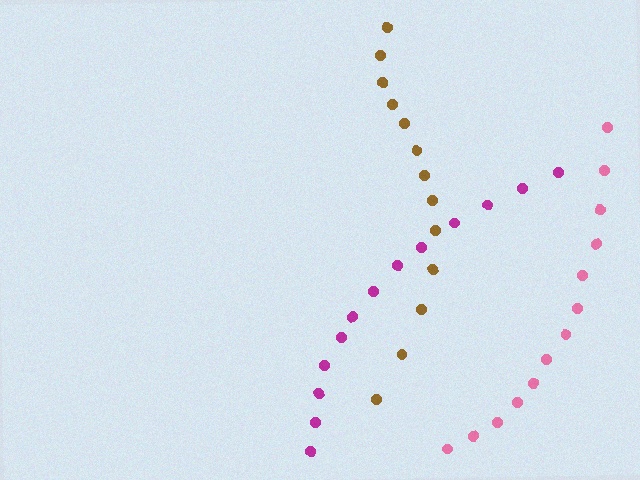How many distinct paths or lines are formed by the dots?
There are 3 distinct paths.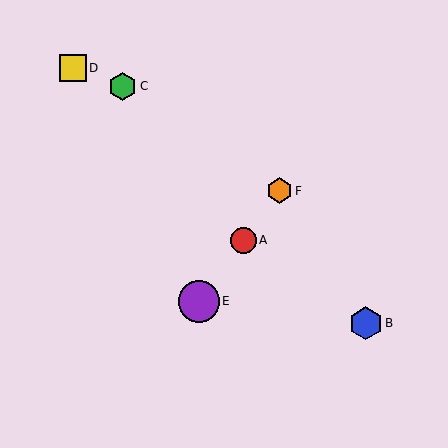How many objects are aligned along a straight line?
3 objects (A, E, F) are aligned along a straight line.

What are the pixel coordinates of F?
Object F is at (279, 191).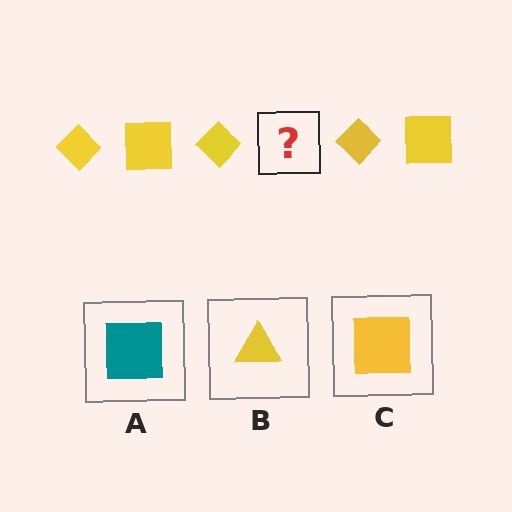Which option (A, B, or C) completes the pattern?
C.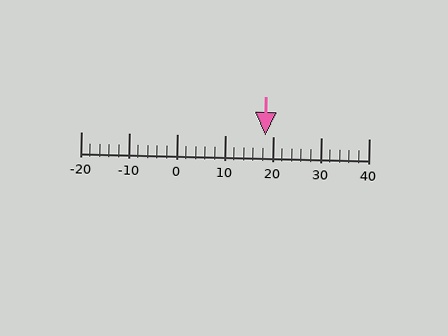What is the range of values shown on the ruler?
The ruler shows values from -20 to 40.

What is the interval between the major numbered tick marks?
The major tick marks are spaced 10 units apart.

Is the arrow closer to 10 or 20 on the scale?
The arrow is closer to 20.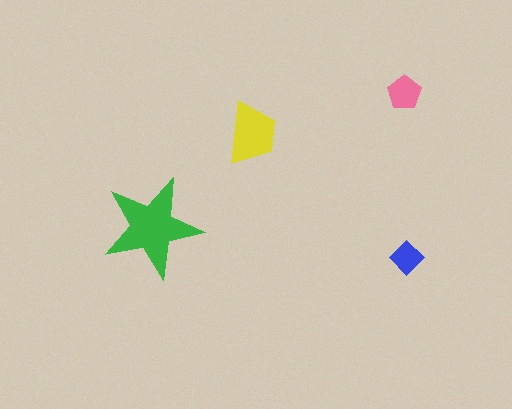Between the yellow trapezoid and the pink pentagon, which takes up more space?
The yellow trapezoid.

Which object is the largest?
The green star.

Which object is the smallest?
The blue diamond.